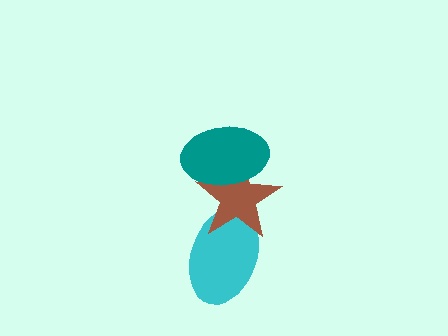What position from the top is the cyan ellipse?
The cyan ellipse is 3rd from the top.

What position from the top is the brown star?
The brown star is 2nd from the top.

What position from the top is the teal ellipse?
The teal ellipse is 1st from the top.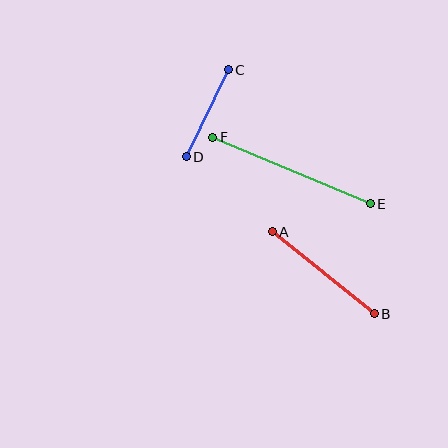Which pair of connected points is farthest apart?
Points E and F are farthest apart.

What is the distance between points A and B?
The distance is approximately 131 pixels.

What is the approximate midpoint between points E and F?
The midpoint is at approximately (292, 171) pixels.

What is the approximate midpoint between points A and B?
The midpoint is at approximately (323, 273) pixels.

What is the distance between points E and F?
The distance is approximately 171 pixels.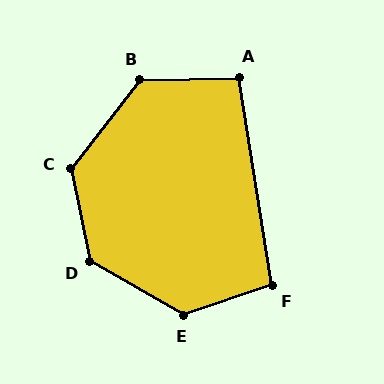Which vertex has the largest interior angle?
E, at approximately 132 degrees.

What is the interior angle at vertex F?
Approximately 99 degrees (obtuse).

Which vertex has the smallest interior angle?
A, at approximately 98 degrees.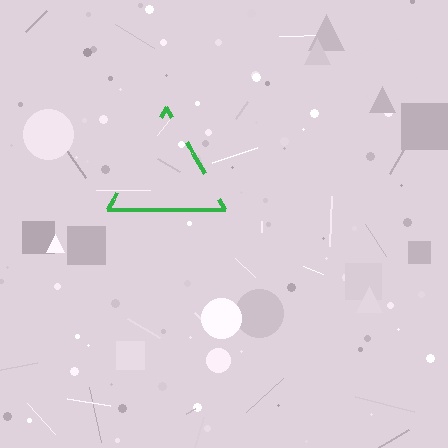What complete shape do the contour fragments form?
The contour fragments form a triangle.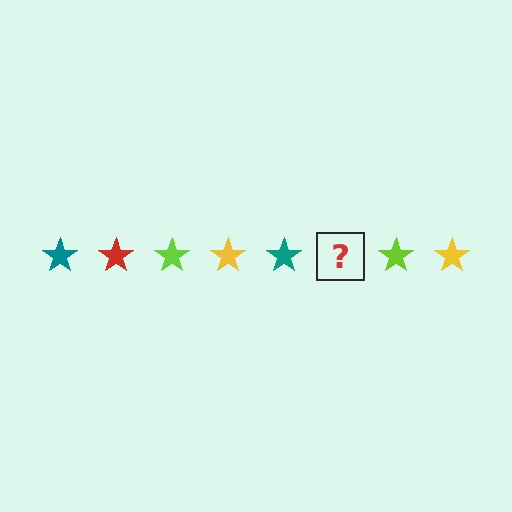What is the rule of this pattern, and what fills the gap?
The rule is that the pattern cycles through teal, red, lime, yellow stars. The gap should be filled with a red star.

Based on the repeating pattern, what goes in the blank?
The blank should be a red star.